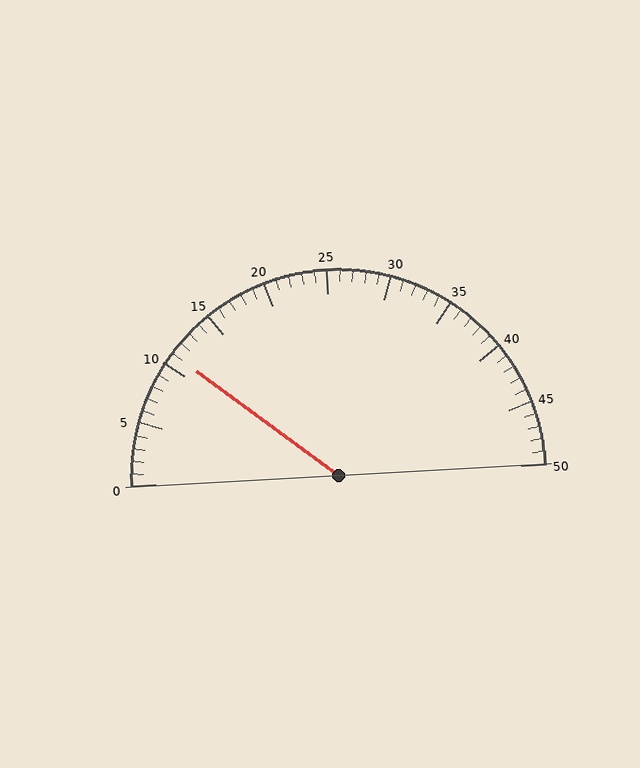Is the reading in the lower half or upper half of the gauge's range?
The reading is in the lower half of the range (0 to 50).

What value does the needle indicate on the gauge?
The needle indicates approximately 11.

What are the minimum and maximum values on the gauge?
The gauge ranges from 0 to 50.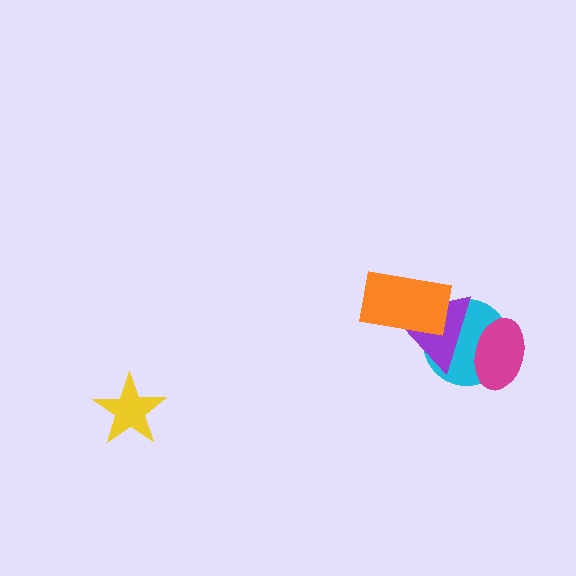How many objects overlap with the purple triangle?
3 objects overlap with the purple triangle.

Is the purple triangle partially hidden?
Yes, it is partially covered by another shape.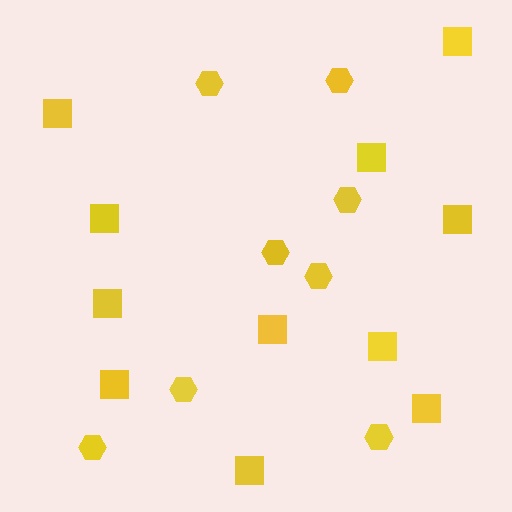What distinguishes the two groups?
There are 2 groups: one group of squares (11) and one group of hexagons (8).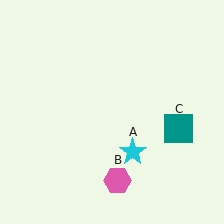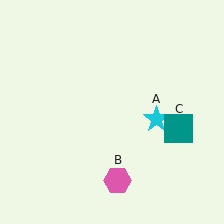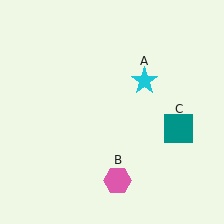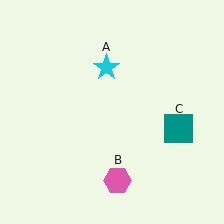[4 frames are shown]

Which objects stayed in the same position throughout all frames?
Pink hexagon (object B) and teal square (object C) remained stationary.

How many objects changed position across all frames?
1 object changed position: cyan star (object A).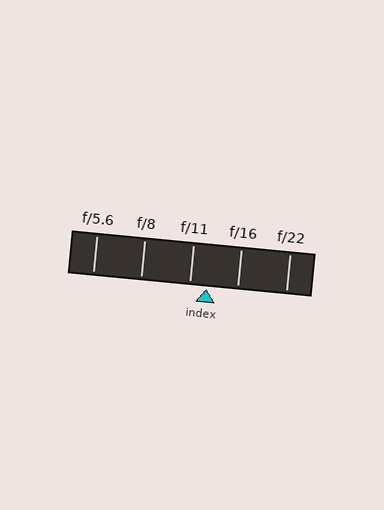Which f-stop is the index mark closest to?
The index mark is closest to f/11.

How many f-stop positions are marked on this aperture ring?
There are 5 f-stop positions marked.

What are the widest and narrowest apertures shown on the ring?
The widest aperture shown is f/5.6 and the narrowest is f/22.